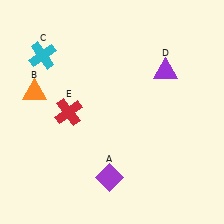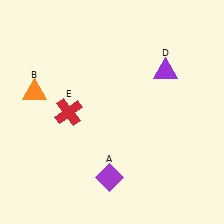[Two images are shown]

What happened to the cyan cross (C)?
The cyan cross (C) was removed in Image 2. It was in the top-left area of Image 1.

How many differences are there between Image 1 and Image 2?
There is 1 difference between the two images.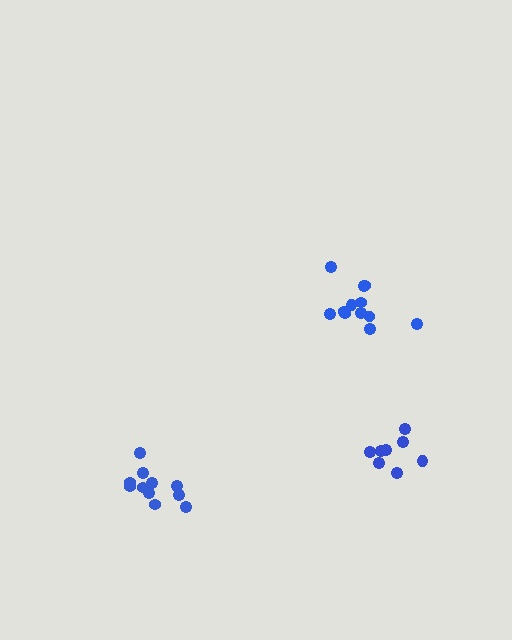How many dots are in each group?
Group 1: 12 dots, Group 2: 11 dots, Group 3: 8 dots (31 total).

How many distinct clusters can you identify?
There are 3 distinct clusters.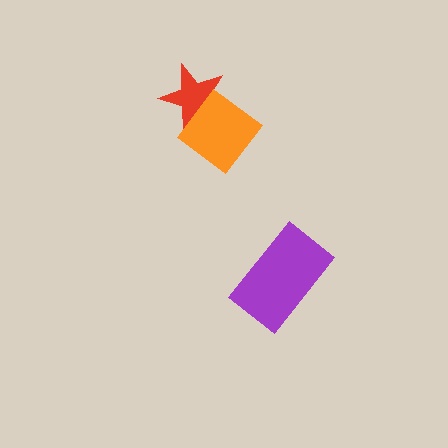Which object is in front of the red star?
The orange diamond is in front of the red star.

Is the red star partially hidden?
Yes, it is partially covered by another shape.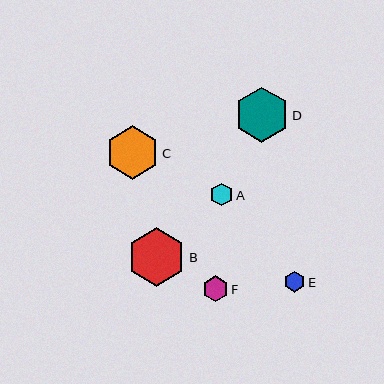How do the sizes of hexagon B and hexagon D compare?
Hexagon B and hexagon D are approximately the same size.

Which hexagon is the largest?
Hexagon B is the largest with a size of approximately 58 pixels.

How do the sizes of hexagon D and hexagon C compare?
Hexagon D and hexagon C are approximately the same size.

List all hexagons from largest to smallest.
From largest to smallest: B, D, C, F, A, E.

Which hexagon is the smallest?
Hexagon E is the smallest with a size of approximately 21 pixels.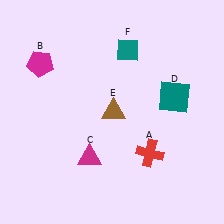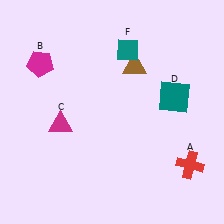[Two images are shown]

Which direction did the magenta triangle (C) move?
The magenta triangle (C) moved up.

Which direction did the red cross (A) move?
The red cross (A) moved right.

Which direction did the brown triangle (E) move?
The brown triangle (E) moved up.